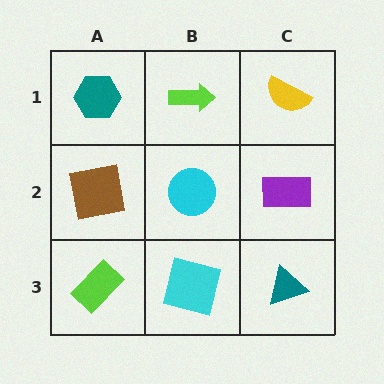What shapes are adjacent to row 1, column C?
A purple rectangle (row 2, column C), a lime arrow (row 1, column B).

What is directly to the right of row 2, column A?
A cyan circle.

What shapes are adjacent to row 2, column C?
A yellow semicircle (row 1, column C), a teal triangle (row 3, column C), a cyan circle (row 2, column B).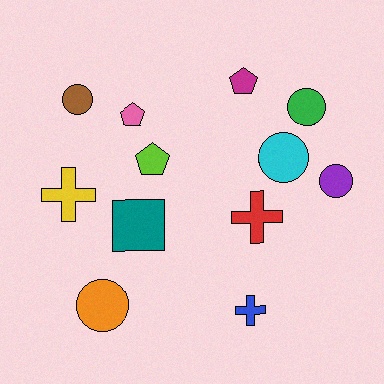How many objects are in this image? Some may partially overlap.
There are 12 objects.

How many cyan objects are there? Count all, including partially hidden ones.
There is 1 cyan object.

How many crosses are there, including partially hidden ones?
There are 3 crosses.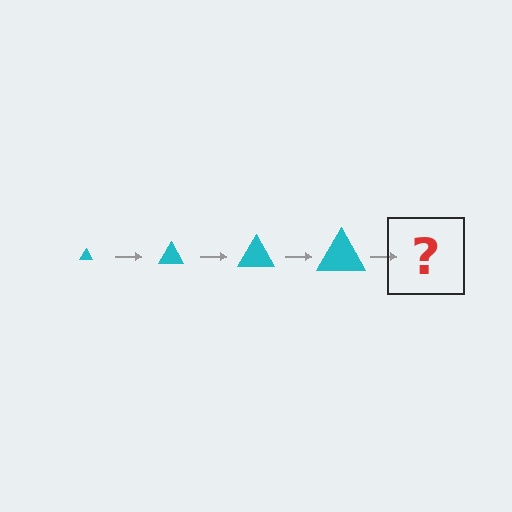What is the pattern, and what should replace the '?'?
The pattern is that the triangle gets progressively larger each step. The '?' should be a cyan triangle, larger than the previous one.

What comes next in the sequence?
The next element should be a cyan triangle, larger than the previous one.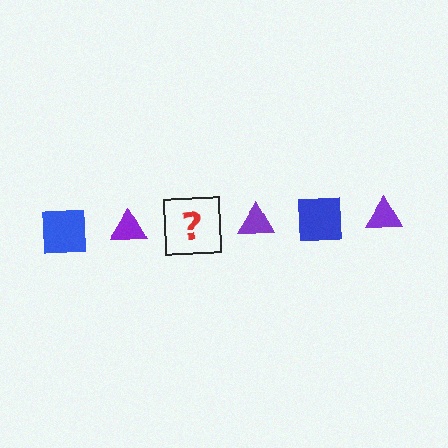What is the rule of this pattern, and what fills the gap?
The rule is that the pattern alternates between blue square and purple triangle. The gap should be filled with a blue square.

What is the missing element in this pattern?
The missing element is a blue square.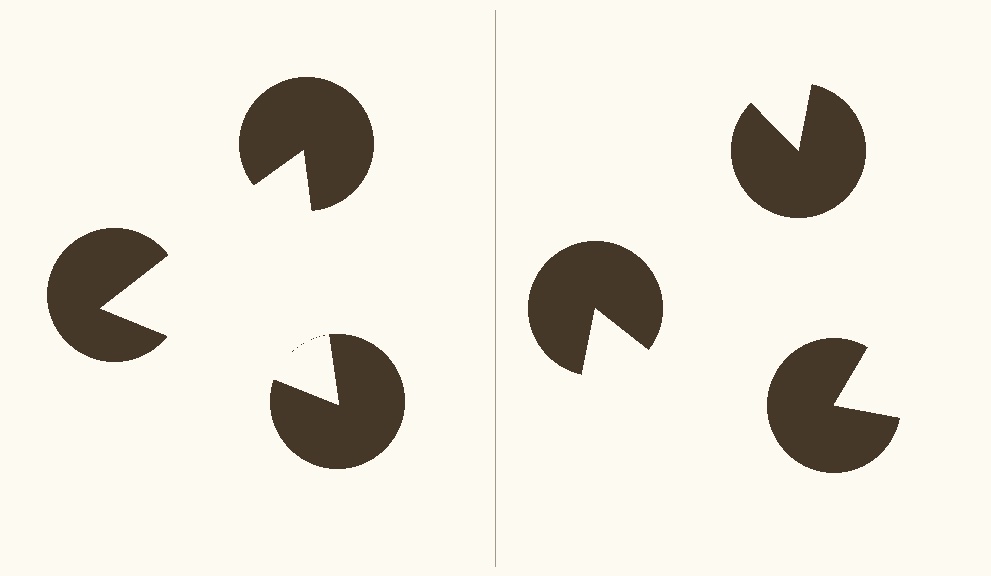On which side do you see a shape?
An illusory triangle appears on the left side. On the right side the wedge cuts are rotated, so no coherent shape forms.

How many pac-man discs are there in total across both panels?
6 — 3 on each side.